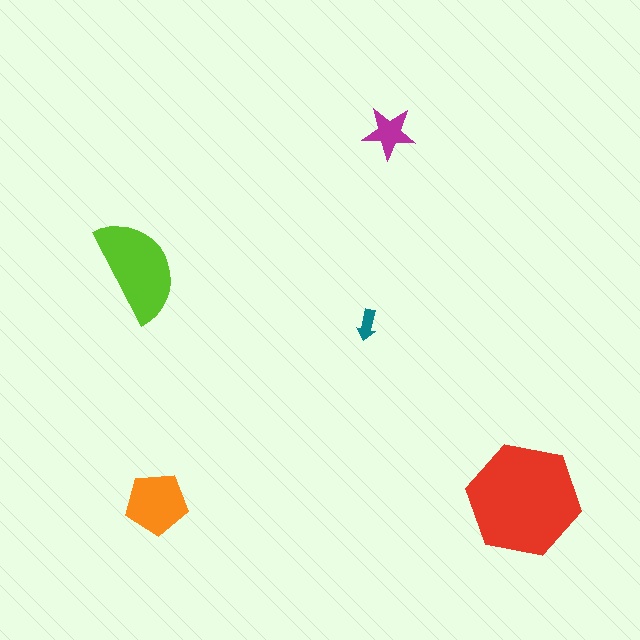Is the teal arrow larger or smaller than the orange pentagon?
Smaller.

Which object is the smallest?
The teal arrow.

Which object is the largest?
The red hexagon.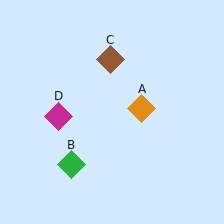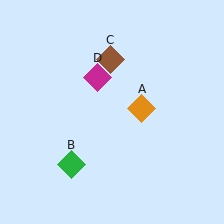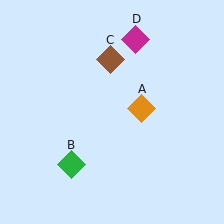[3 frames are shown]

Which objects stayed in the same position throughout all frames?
Orange diamond (object A) and green diamond (object B) and brown diamond (object C) remained stationary.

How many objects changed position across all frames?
1 object changed position: magenta diamond (object D).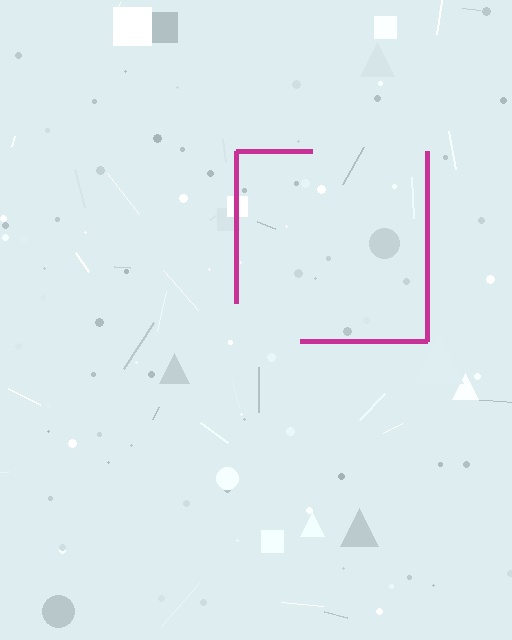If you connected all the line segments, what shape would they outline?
They would outline a square.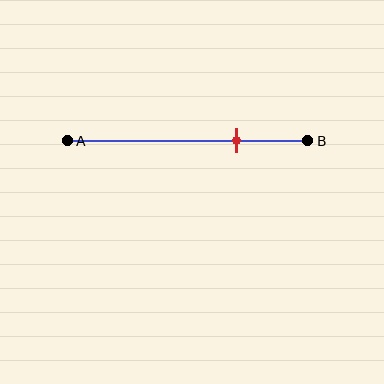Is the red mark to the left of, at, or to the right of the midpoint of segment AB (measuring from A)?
The red mark is to the right of the midpoint of segment AB.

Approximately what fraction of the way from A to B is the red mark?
The red mark is approximately 70% of the way from A to B.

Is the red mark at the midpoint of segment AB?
No, the mark is at about 70% from A, not at the 50% midpoint.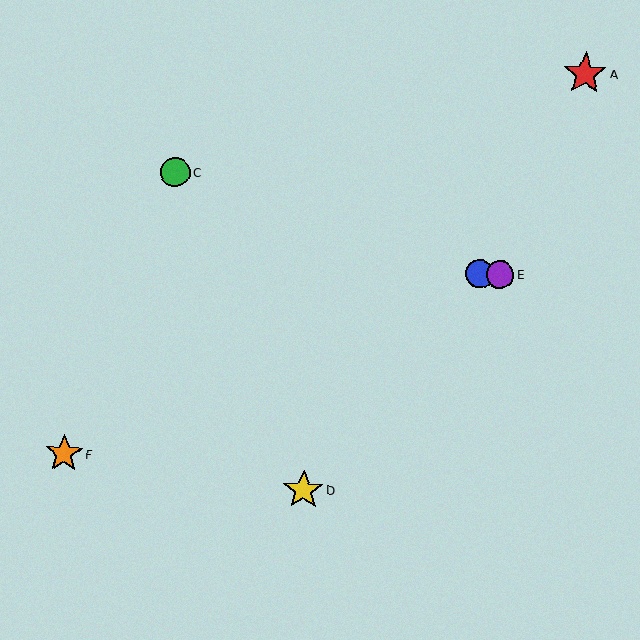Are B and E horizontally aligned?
Yes, both are at y≈274.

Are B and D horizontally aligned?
No, B is at y≈274 and D is at y≈490.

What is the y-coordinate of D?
Object D is at y≈490.